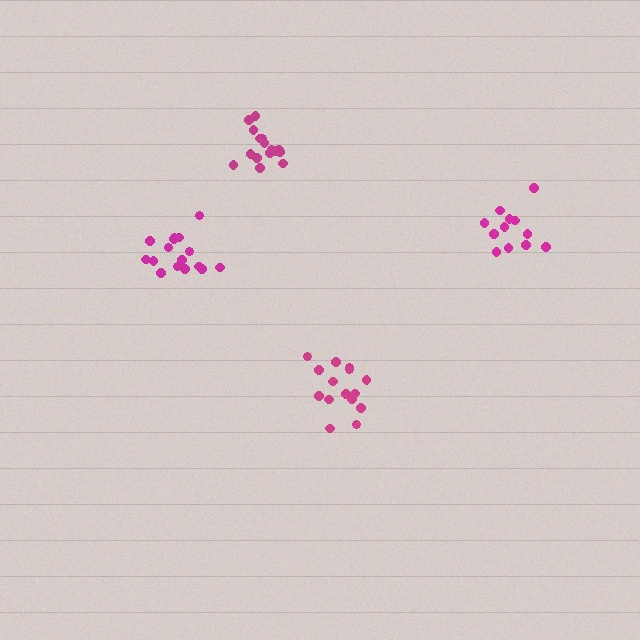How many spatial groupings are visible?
There are 4 spatial groupings.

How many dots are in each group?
Group 1: 16 dots, Group 2: 15 dots, Group 3: 12 dots, Group 4: 16 dots (59 total).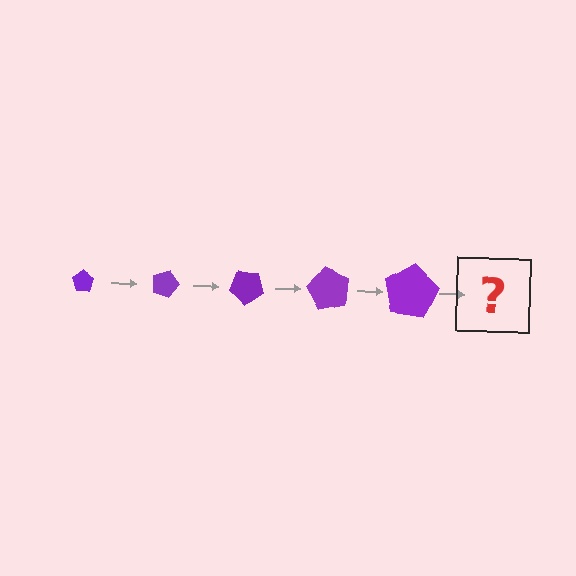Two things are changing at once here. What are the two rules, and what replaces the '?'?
The two rules are that the pentagon grows larger each step and it rotates 20 degrees each step. The '?' should be a pentagon, larger than the previous one and rotated 100 degrees from the start.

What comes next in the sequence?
The next element should be a pentagon, larger than the previous one and rotated 100 degrees from the start.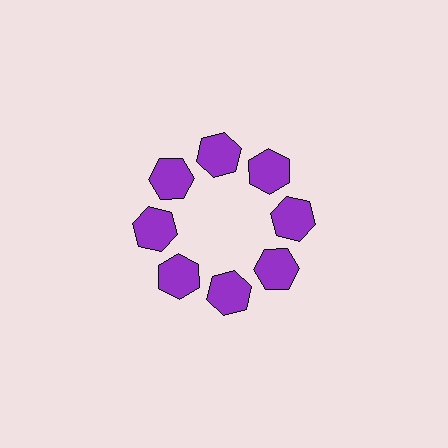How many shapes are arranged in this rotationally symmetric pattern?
There are 8 shapes, arranged in 8 groups of 1.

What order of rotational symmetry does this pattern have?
This pattern has 8-fold rotational symmetry.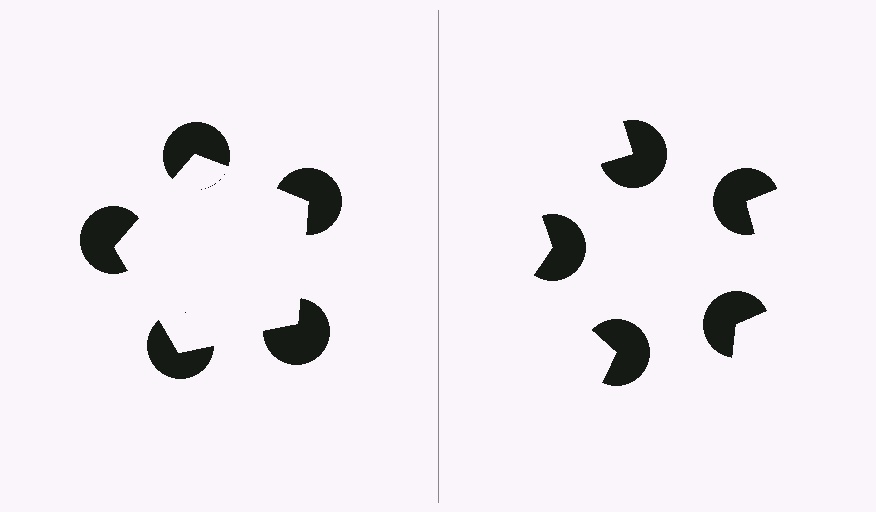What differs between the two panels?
The pac-man discs are positioned identically on both sides; only the wedge orientations differ. On the left they align to a pentagon; on the right they are misaligned.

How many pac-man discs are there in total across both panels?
10 — 5 on each side.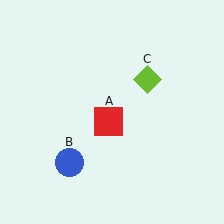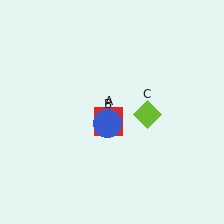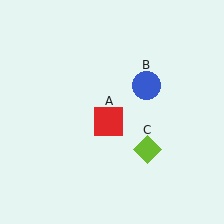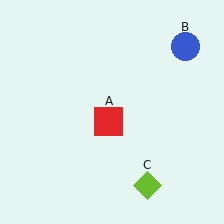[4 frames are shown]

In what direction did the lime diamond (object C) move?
The lime diamond (object C) moved down.